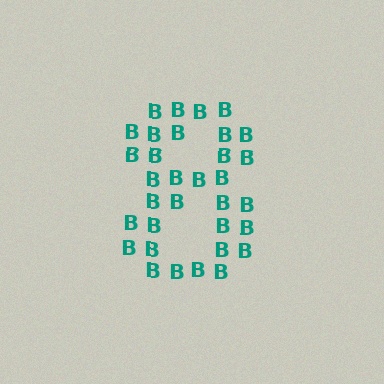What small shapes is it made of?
It is made of small letter B's.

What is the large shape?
The large shape is the digit 8.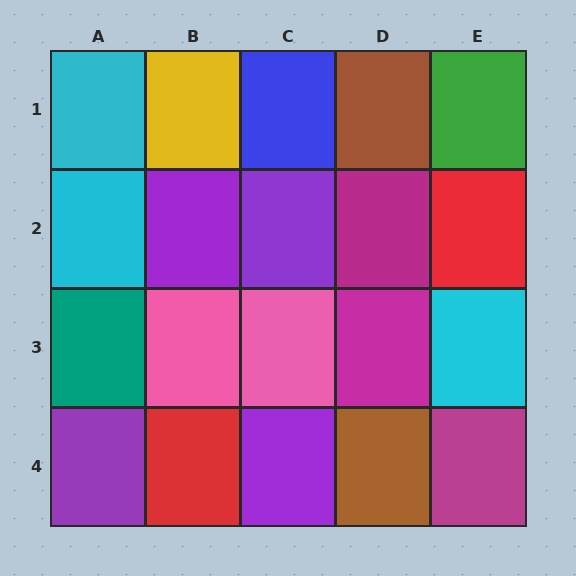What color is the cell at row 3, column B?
Pink.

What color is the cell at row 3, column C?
Pink.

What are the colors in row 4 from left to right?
Purple, red, purple, brown, magenta.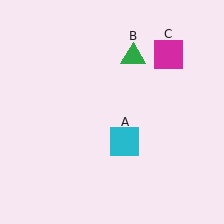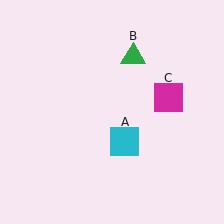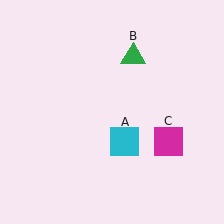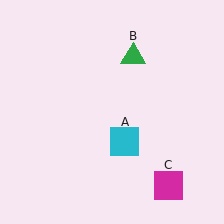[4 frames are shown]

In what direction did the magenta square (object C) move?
The magenta square (object C) moved down.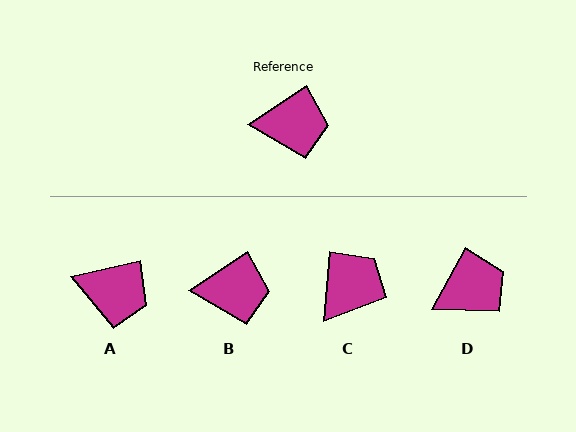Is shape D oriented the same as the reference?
No, it is off by about 29 degrees.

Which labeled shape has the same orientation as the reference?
B.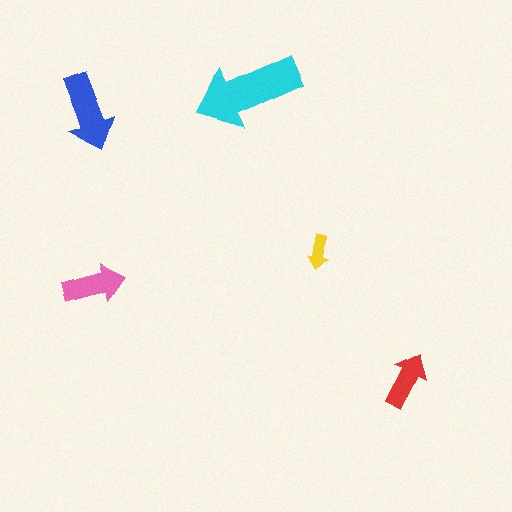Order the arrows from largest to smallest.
the cyan one, the blue one, the pink one, the red one, the yellow one.